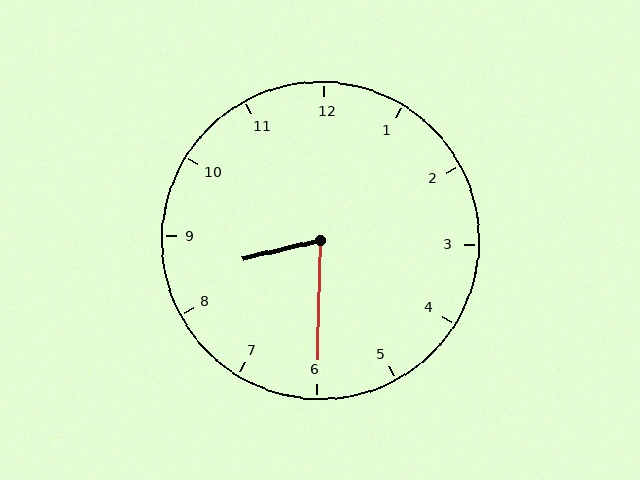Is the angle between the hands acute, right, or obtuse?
It is acute.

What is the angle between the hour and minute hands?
Approximately 75 degrees.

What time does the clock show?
8:30.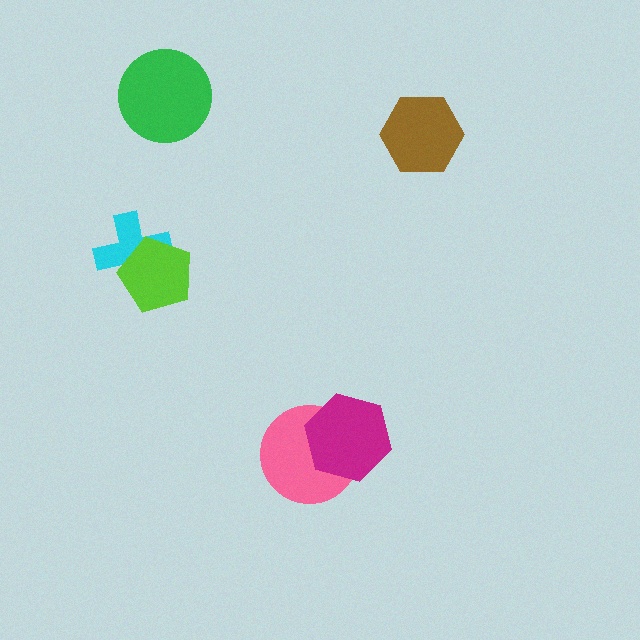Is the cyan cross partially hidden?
Yes, it is partially covered by another shape.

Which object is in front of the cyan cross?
The lime pentagon is in front of the cyan cross.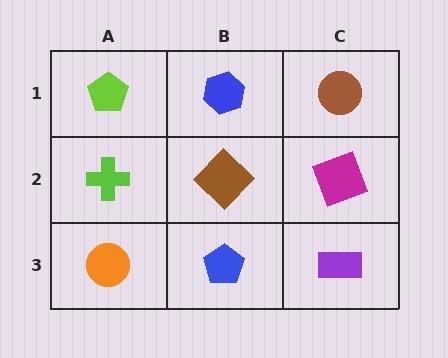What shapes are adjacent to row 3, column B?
A brown diamond (row 2, column B), an orange circle (row 3, column A), a purple rectangle (row 3, column C).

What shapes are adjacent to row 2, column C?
A brown circle (row 1, column C), a purple rectangle (row 3, column C), a brown diamond (row 2, column B).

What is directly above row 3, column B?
A brown diamond.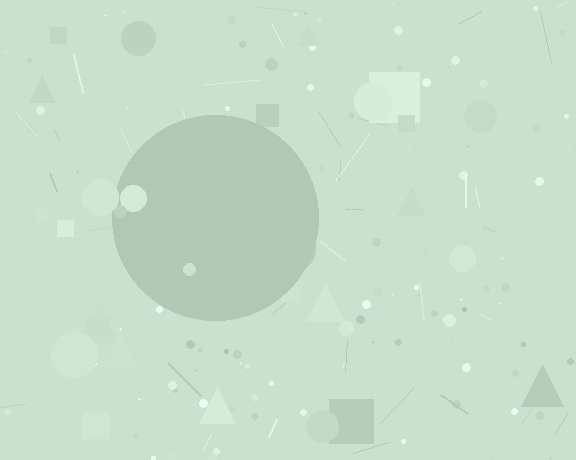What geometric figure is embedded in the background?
A circle is embedded in the background.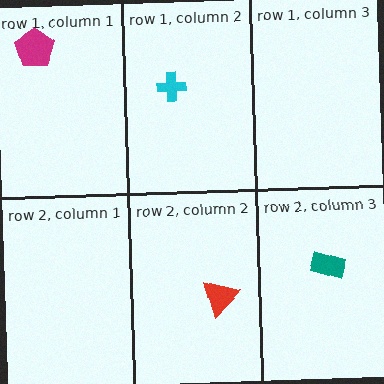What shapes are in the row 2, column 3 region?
The teal rectangle.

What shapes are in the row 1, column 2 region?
The cyan cross.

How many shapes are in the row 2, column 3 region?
1.